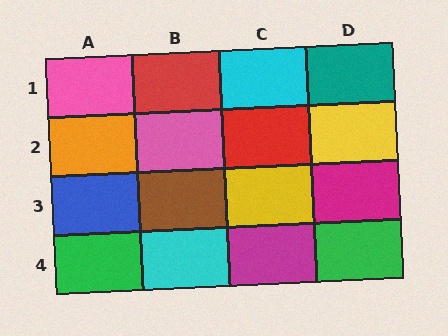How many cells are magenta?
2 cells are magenta.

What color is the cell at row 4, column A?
Green.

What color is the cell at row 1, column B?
Red.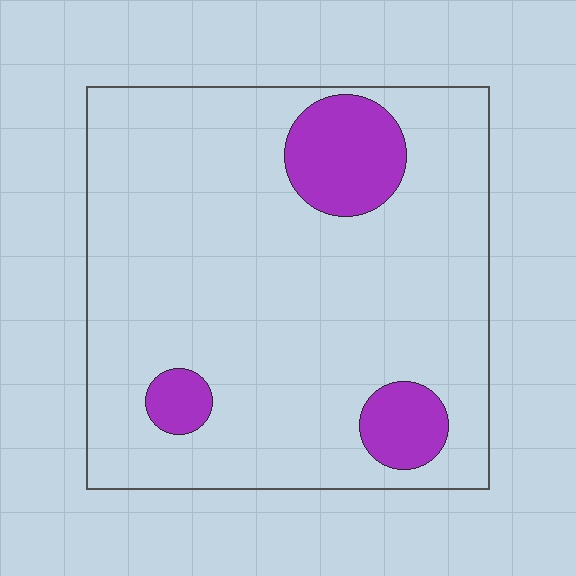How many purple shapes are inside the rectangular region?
3.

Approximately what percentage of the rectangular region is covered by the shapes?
Approximately 15%.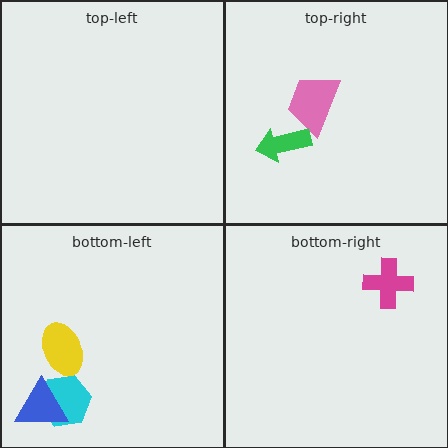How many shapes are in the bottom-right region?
1.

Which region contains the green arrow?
The top-right region.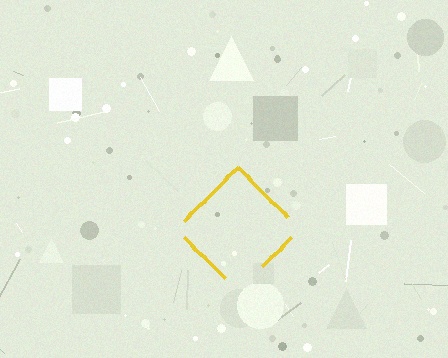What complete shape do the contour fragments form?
The contour fragments form a diamond.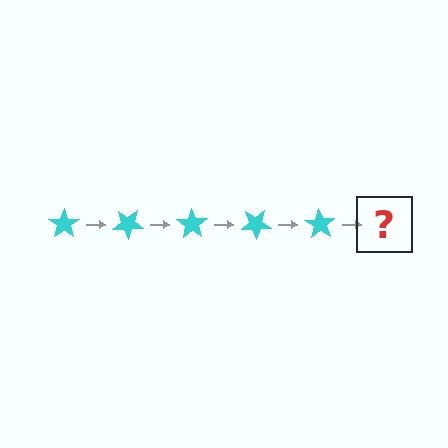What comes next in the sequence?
The next element should be a cyan star rotated 175 degrees.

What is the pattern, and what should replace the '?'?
The pattern is that the star rotates 35 degrees each step. The '?' should be a cyan star rotated 175 degrees.